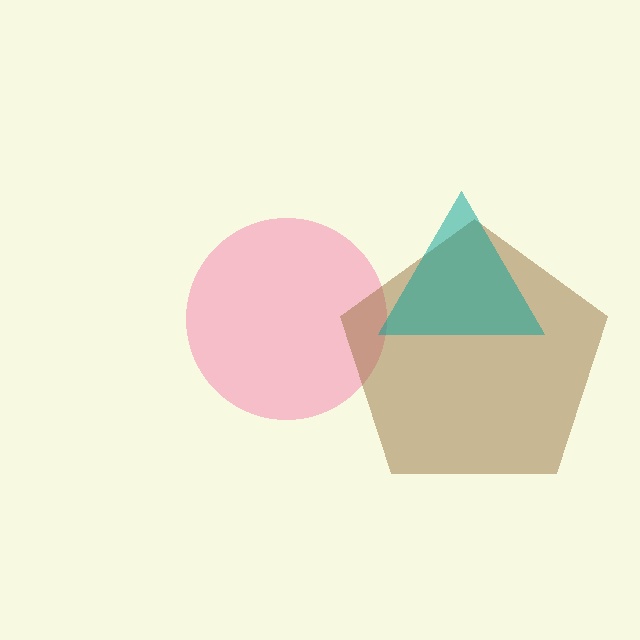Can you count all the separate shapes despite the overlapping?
Yes, there are 3 separate shapes.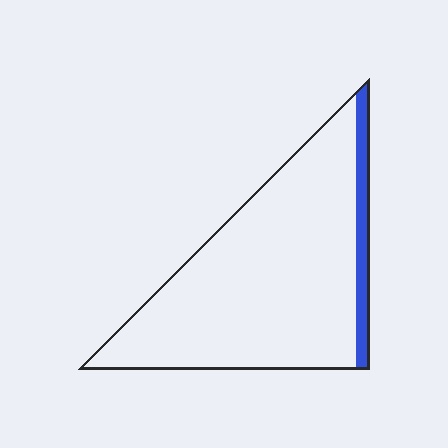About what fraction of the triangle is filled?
About one tenth (1/10).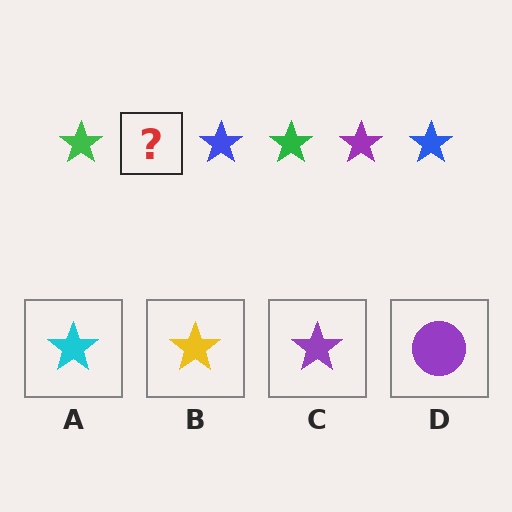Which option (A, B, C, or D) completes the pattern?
C.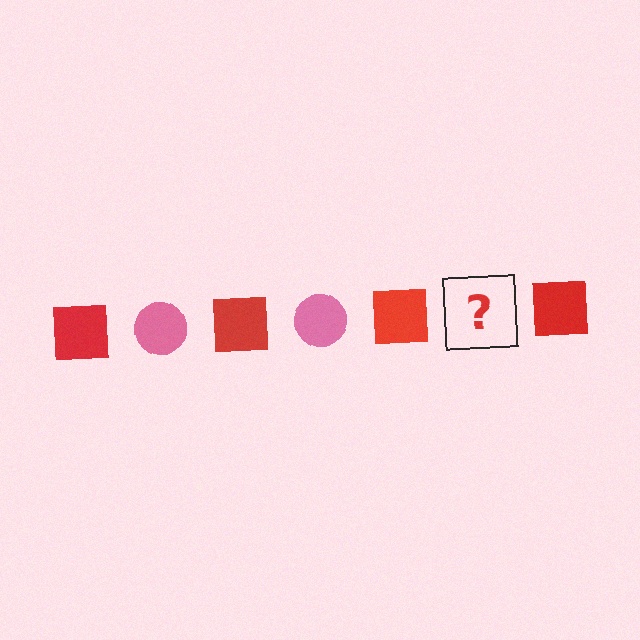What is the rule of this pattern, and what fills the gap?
The rule is that the pattern alternates between red square and pink circle. The gap should be filled with a pink circle.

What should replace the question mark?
The question mark should be replaced with a pink circle.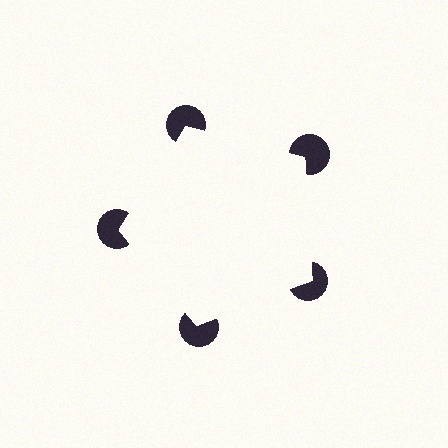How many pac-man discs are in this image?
There are 5 — one at each vertex of the illusory pentagon.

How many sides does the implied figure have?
5 sides.